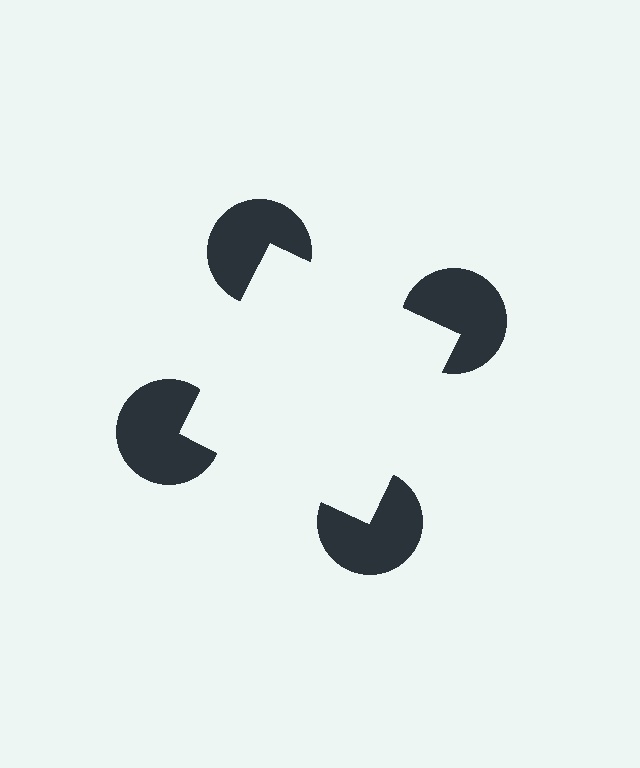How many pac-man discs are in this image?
There are 4 — one at each vertex of the illusory square.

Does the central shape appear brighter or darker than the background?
It typically appears slightly brighter than the background, even though no actual brightness change is drawn.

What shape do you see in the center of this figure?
An illusory square — its edges are inferred from the aligned wedge cuts in the pac-man discs, not physically drawn.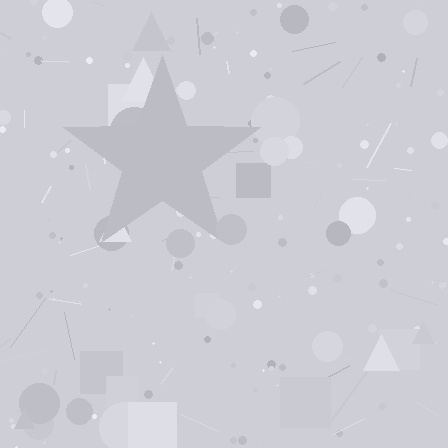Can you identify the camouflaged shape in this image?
The camouflaged shape is a star.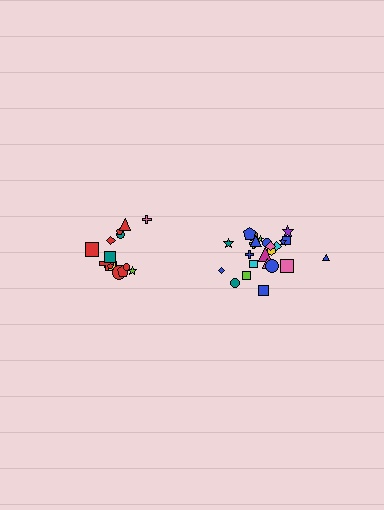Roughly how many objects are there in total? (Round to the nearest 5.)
Roughly 40 objects in total.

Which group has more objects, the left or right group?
The right group.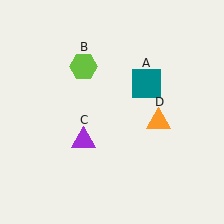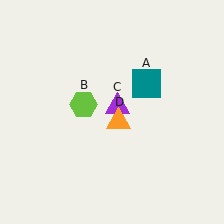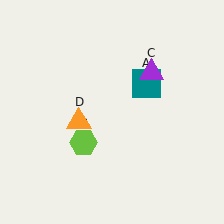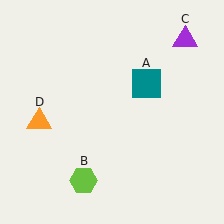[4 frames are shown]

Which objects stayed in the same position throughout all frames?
Teal square (object A) remained stationary.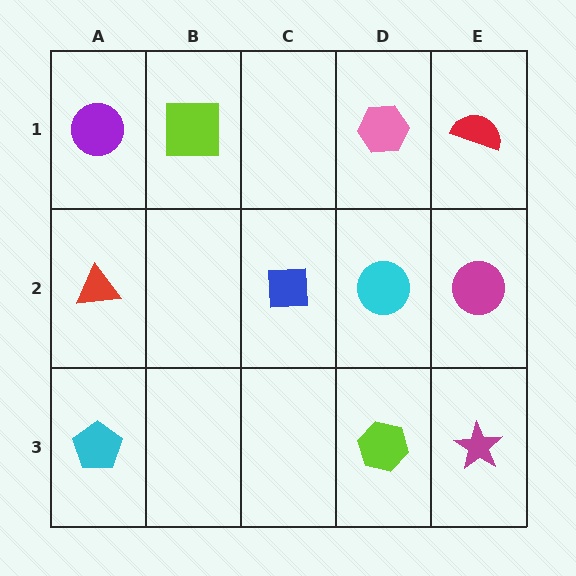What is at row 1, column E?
A red semicircle.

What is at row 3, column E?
A magenta star.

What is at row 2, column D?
A cyan circle.